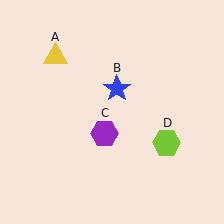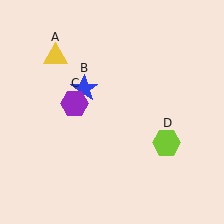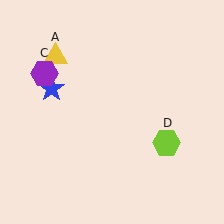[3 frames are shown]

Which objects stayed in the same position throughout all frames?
Yellow triangle (object A) and lime hexagon (object D) remained stationary.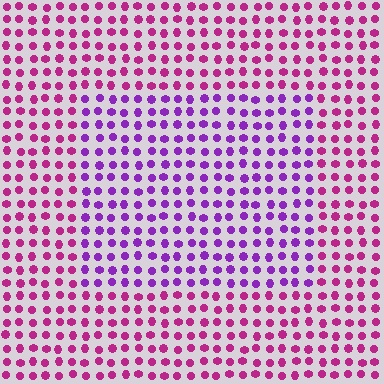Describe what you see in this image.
The image is filled with small magenta elements in a uniform arrangement. A rectangle-shaped region is visible where the elements are tinted to a slightly different hue, forming a subtle color boundary.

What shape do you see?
I see a rectangle.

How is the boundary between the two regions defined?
The boundary is defined purely by a slight shift in hue (about 38 degrees). Spacing, size, and orientation are identical on both sides.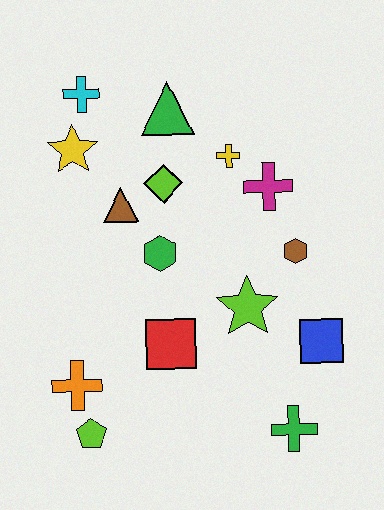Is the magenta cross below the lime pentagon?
No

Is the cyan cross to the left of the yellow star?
No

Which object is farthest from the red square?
The cyan cross is farthest from the red square.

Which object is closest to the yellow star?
The cyan cross is closest to the yellow star.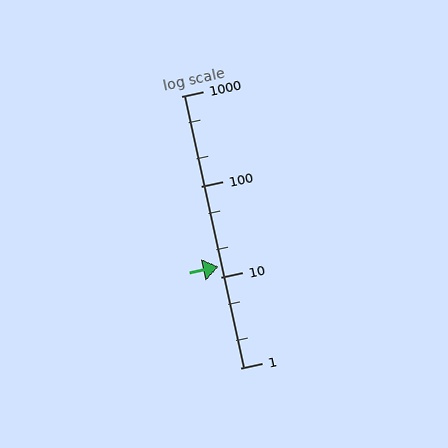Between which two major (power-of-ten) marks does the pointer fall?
The pointer is between 10 and 100.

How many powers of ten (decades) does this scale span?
The scale spans 3 decades, from 1 to 1000.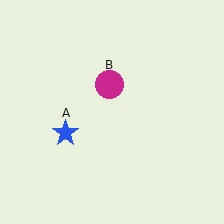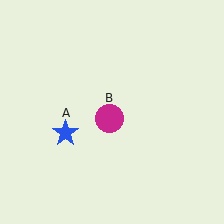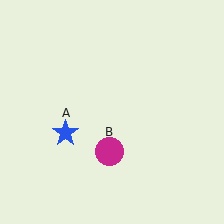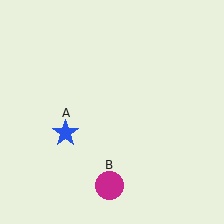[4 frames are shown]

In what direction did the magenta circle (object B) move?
The magenta circle (object B) moved down.